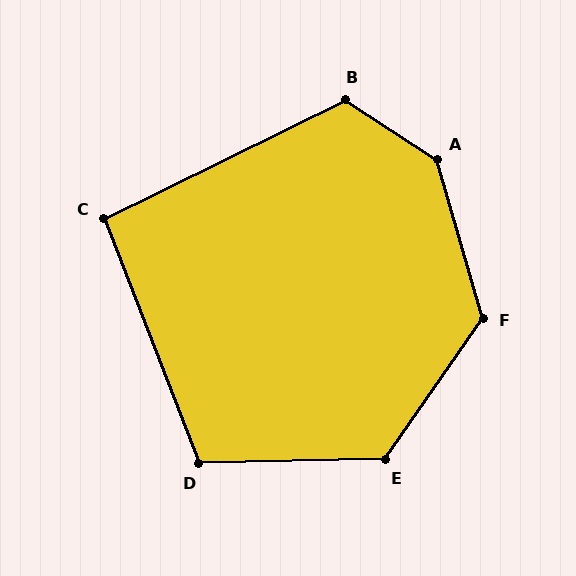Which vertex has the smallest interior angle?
C, at approximately 95 degrees.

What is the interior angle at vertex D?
Approximately 110 degrees (obtuse).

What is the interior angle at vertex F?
Approximately 130 degrees (obtuse).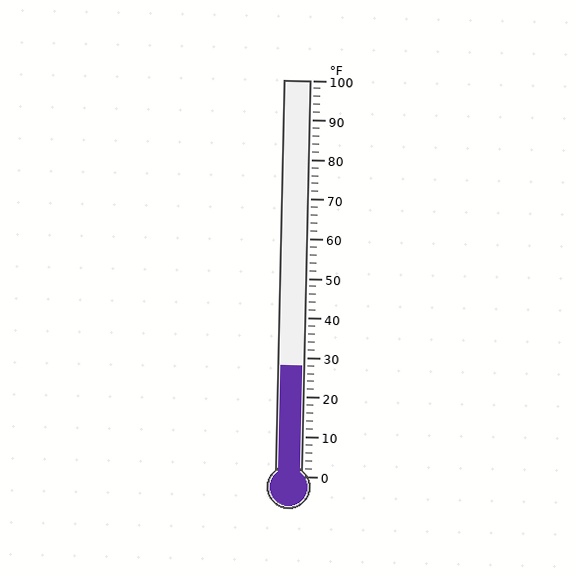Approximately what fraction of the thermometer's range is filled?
The thermometer is filled to approximately 30% of its range.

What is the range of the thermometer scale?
The thermometer scale ranges from 0°F to 100°F.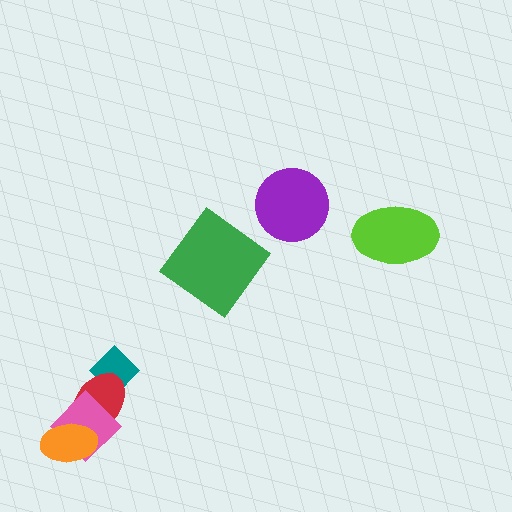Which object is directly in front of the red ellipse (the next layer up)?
The pink diamond is directly in front of the red ellipse.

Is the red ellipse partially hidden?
Yes, it is partially covered by another shape.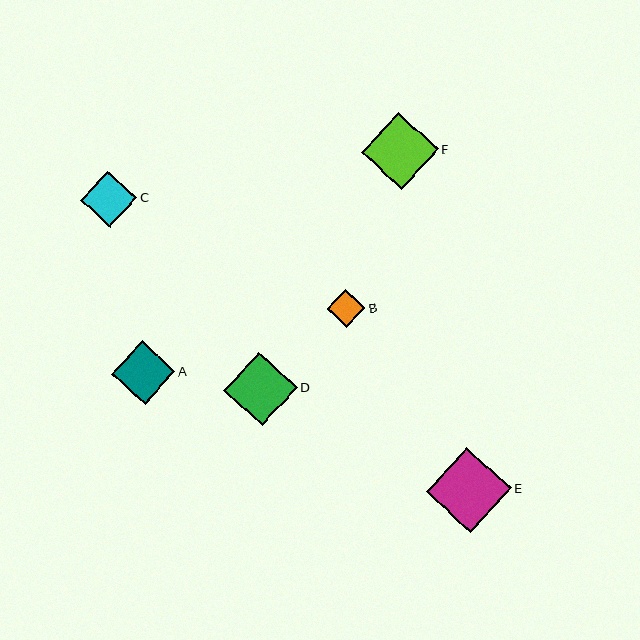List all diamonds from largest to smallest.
From largest to smallest: E, F, D, A, C, B.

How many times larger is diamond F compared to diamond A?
Diamond F is approximately 1.2 times the size of diamond A.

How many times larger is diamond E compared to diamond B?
Diamond E is approximately 2.2 times the size of diamond B.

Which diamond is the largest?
Diamond E is the largest with a size of approximately 85 pixels.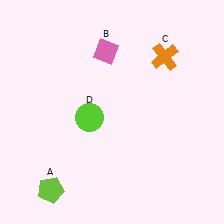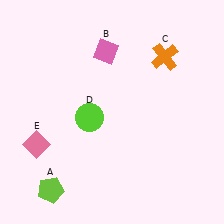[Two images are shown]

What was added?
A pink diamond (E) was added in Image 2.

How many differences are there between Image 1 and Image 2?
There is 1 difference between the two images.